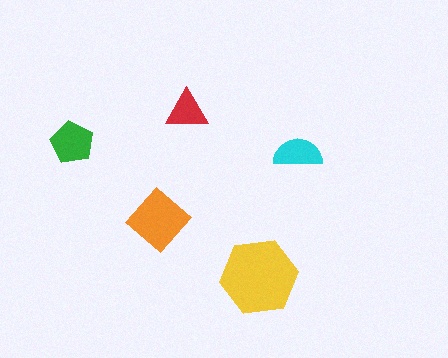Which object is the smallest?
The red triangle.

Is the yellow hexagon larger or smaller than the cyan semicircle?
Larger.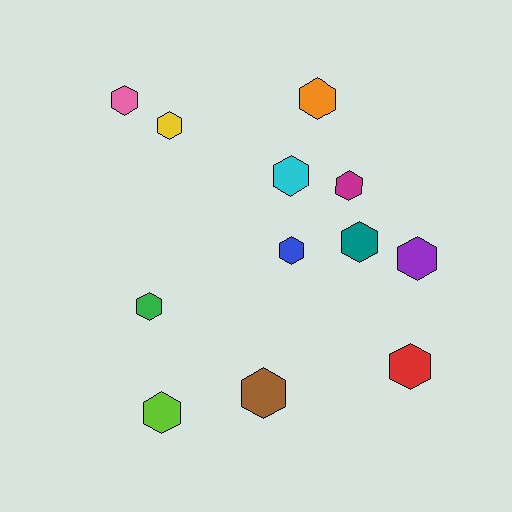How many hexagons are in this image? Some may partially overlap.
There are 12 hexagons.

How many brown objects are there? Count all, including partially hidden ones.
There is 1 brown object.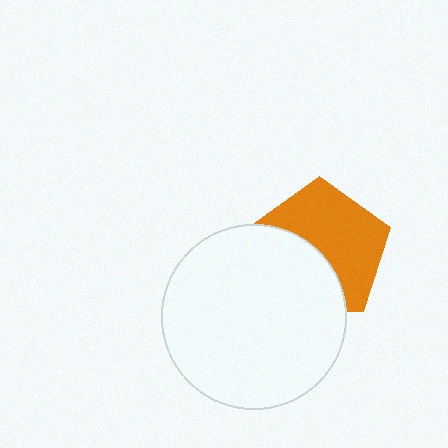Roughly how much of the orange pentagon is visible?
About half of it is visible (roughly 58%).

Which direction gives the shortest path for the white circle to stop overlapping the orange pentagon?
Moving toward the lower-left gives the shortest separation.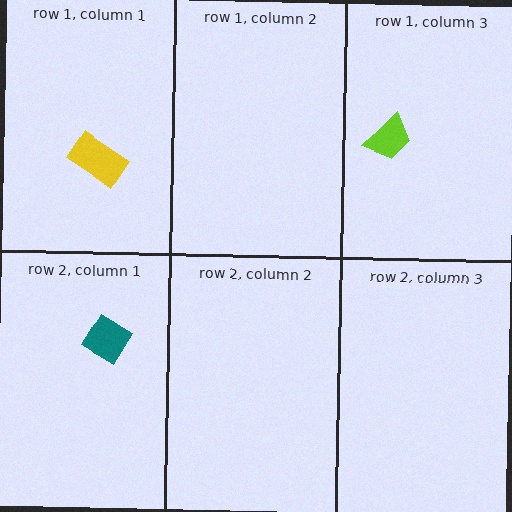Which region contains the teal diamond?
The row 2, column 1 region.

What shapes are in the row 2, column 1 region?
The teal diamond.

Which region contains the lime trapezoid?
The row 1, column 3 region.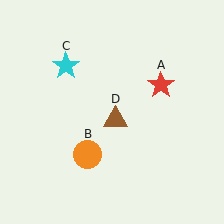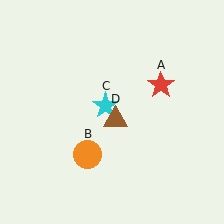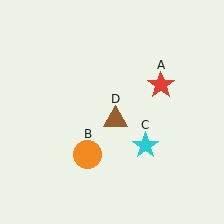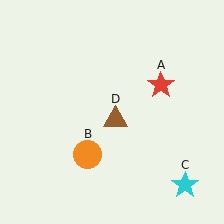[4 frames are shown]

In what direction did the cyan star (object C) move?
The cyan star (object C) moved down and to the right.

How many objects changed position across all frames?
1 object changed position: cyan star (object C).